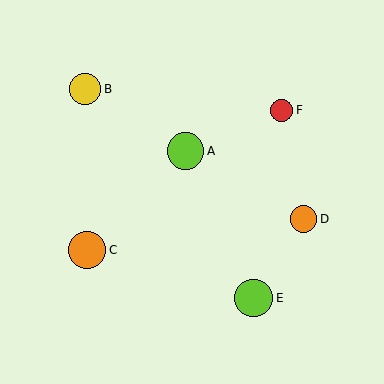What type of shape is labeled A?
Shape A is a lime circle.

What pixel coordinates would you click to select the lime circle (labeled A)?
Click at (185, 151) to select the lime circle A.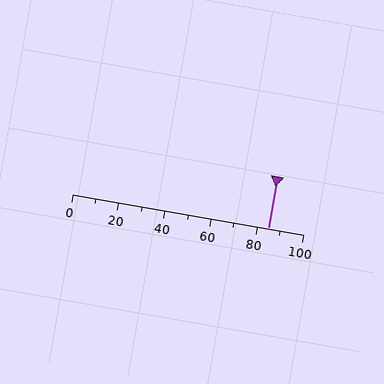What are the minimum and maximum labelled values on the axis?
The axis runs from 0 to 100.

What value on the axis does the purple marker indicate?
The marker indicates approximately 85.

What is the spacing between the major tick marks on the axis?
The major ticks are spaced 20 apart.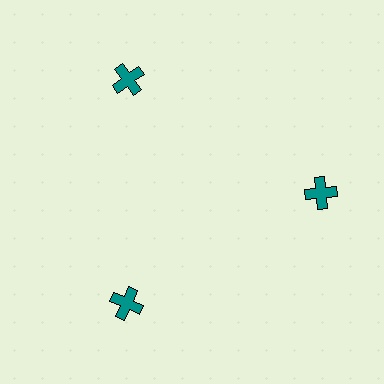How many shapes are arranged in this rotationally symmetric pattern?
There are 3 shapes, arranged in 3 groups of 1.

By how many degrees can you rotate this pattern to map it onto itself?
The pattern maps onto itself every 120 degrees of rotation.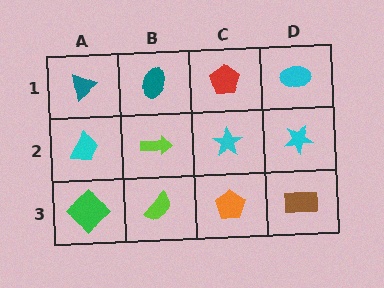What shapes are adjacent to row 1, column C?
A cyan star (row 2, column C), a teal ellipse (row 1, column B), a cyan ellipse (row 1, column D).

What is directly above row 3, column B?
A lime arrow.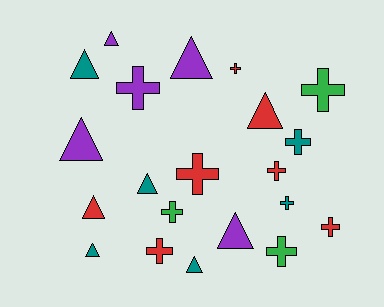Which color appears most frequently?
Red, with 7 objects.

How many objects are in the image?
There are 21 objects.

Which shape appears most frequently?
Cross, with 11 objects.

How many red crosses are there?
There are 5 red crosses.